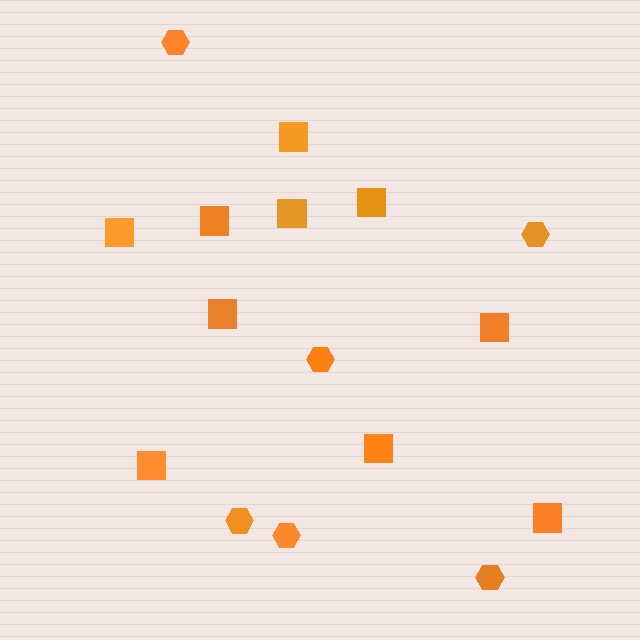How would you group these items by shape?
There are 2 groups: one group of squares (10) and one group of hexagons (6).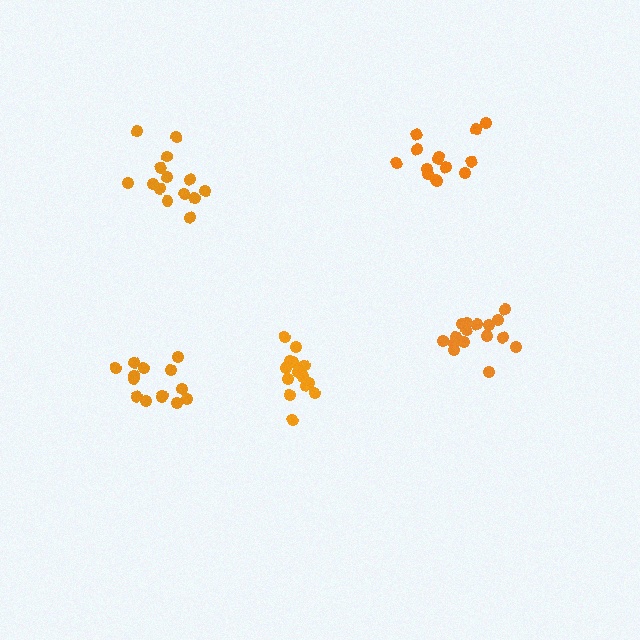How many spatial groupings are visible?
There are 5 spatial groupings.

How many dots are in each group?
Group 1: 14 dots, Group 2: 16 dots, Group 3: 14 dots, Group 4: 14 dots, Group 5: 14 dots (72 total).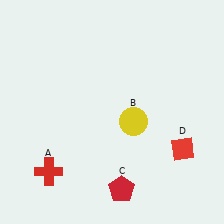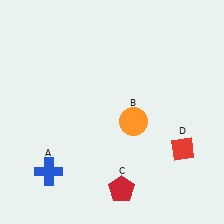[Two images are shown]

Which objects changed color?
A changed from red to blue. B changed from yellow to orange.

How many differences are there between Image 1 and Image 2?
There are 2 differences between the two images.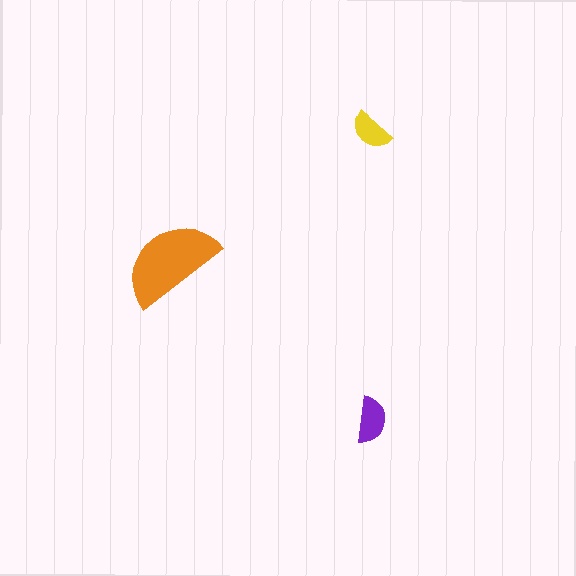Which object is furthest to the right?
The purple semicircle is rightmost.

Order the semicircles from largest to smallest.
the orange one, the purple one, the yellow one.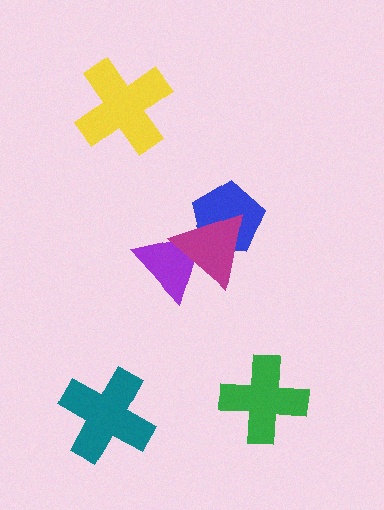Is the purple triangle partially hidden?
Yes, it is partially covered by another shape.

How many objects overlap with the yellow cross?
0 objects overlap with the yellow cross.